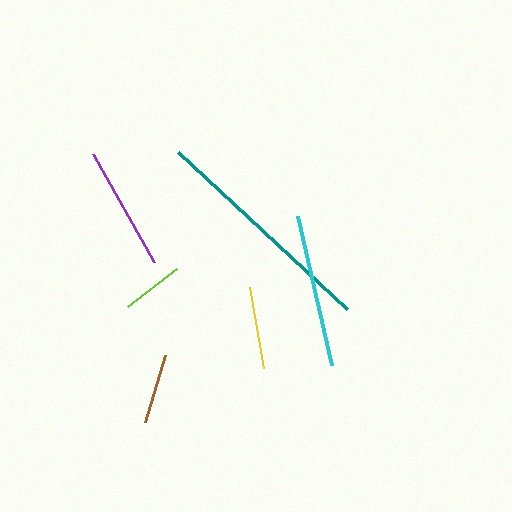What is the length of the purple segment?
The purple segment is approximately 125 pixels long.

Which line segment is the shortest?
The lime line is the shortest at approximately 62 pixels.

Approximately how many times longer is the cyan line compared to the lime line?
The cyan line is approximately 2.5 times the length of the lime line.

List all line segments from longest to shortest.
From longest to shortest: teal, cyan, purple, yellow, brown, lime.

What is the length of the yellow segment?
The yellow segment is approximately 83 pixels long.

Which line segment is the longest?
The teal line is the longest at approximately 231 pixels.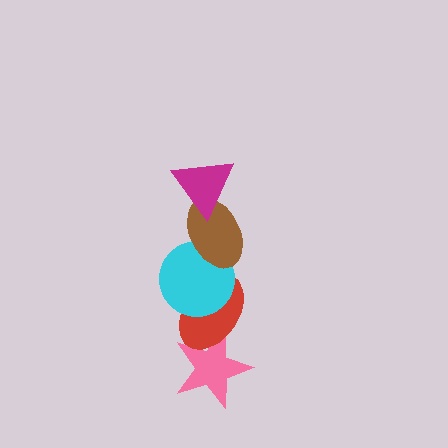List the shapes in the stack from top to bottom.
From top to bottom: the magenta triangle, the brown ellipse, the cyan circle, the red ellipse, the pink star.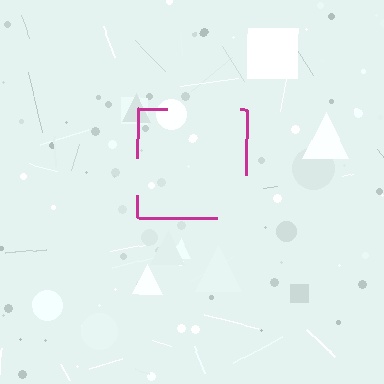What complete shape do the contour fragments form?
The contour fragments form a square.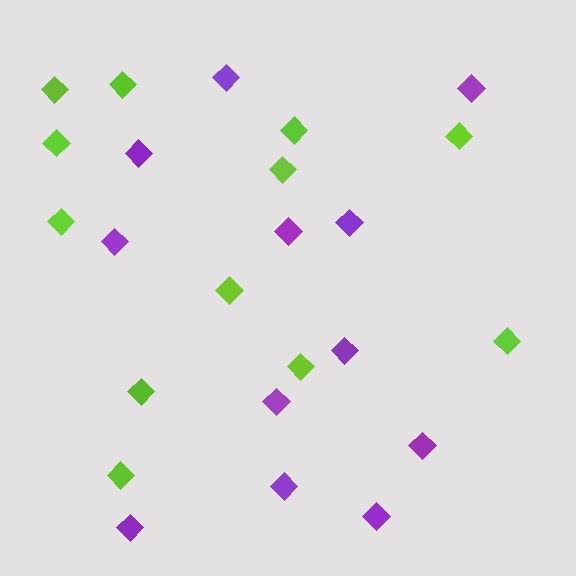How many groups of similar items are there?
There are 2 groups: one group of purple diamonds (12) and one group of lime diamonds (12).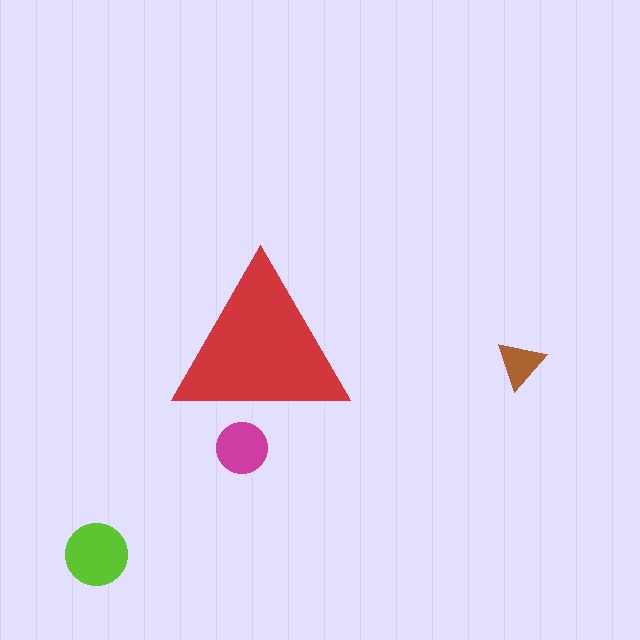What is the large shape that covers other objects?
A red triangle.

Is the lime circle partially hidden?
No, the lime circle is fully visible.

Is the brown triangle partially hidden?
No, the brown triangle is fully visible.